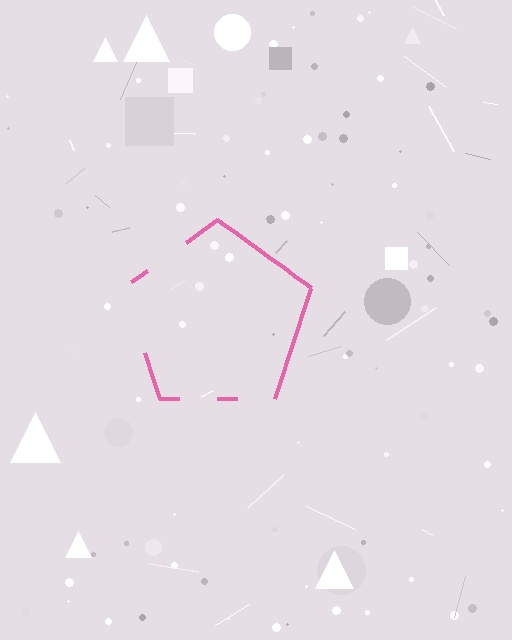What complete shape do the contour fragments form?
The contour fragments form a pentagon.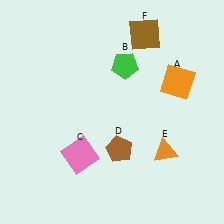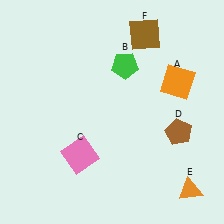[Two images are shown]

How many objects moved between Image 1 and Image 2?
2 objects moved between the two images.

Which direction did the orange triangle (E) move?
The orange triangle (E) moved down.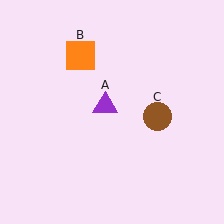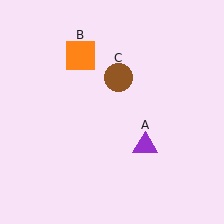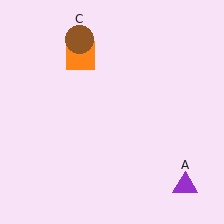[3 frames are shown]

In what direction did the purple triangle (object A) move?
The purple triangle (object A) moved down and to the right.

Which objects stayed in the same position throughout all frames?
Orange square (object B) remained stationary.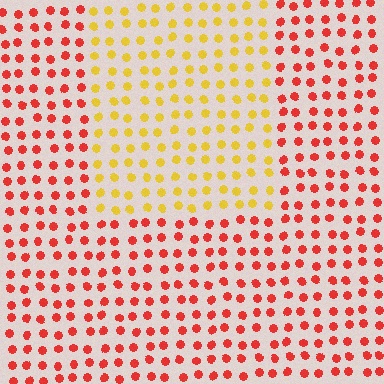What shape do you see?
I see a rectangle.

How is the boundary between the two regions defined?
The boundary is defined purely by a slight shift in hue (about 50 degrees). Spacing, size, and orientation are identical on both sides.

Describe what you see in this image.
The image is filled with small red elements in a uniform arrangement. A rectangle-shaped region is visible where the elements are tinted to a slightly different hue, forming a subtle color boundary.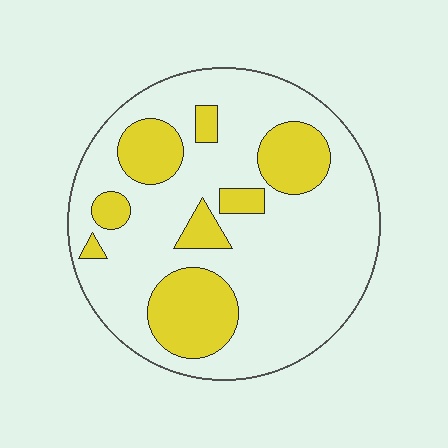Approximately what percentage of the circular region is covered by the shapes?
Approximately 25%.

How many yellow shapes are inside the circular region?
8.